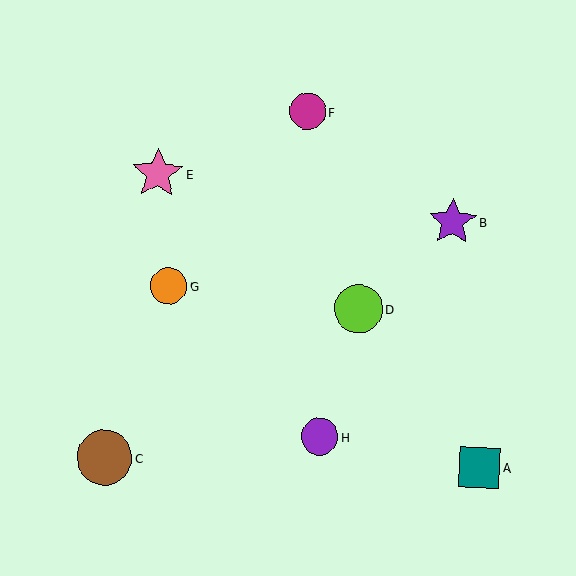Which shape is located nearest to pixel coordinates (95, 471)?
The brown circle (labeled C) at (104, 458) is nearest to that location.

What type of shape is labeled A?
Shape A is a teal square.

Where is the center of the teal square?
The center of the teal square is at (480, 467).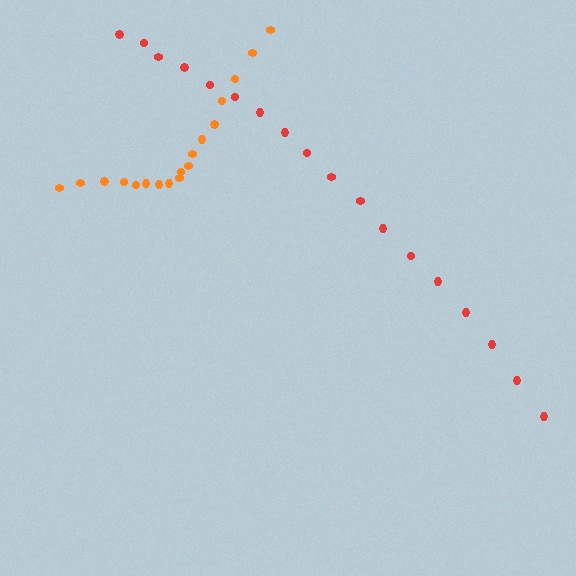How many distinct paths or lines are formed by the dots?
There are 2 distinct paths.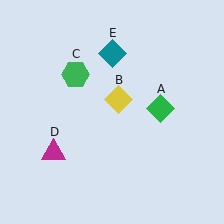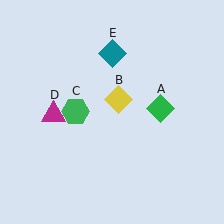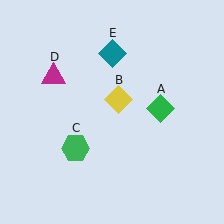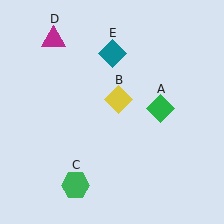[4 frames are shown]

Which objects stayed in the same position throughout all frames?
Green diamond (object A) and yellow diamond (object B) and teal diamond (object E) remained stationary.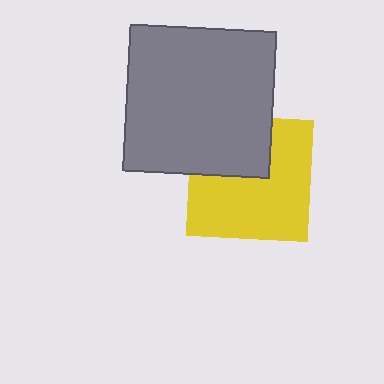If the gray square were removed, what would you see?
You would see the complete yellow square.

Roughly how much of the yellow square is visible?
Most of it is visible (roughly 66%).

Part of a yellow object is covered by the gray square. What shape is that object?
It is a square.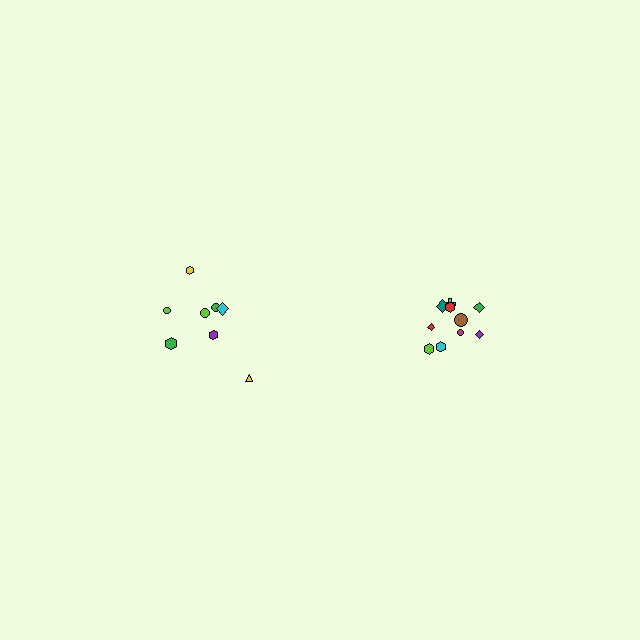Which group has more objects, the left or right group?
The right group.